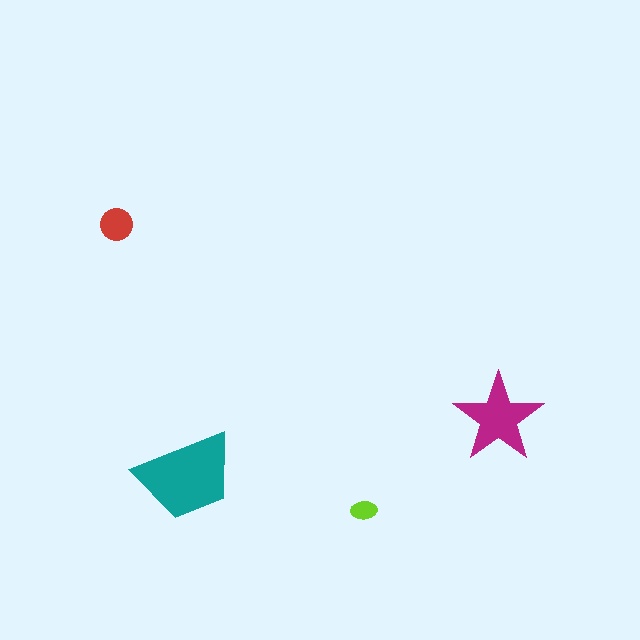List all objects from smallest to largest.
The lime ellipse, the red circle, the magenta star, the teal trapezoid.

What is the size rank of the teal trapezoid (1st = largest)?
1st.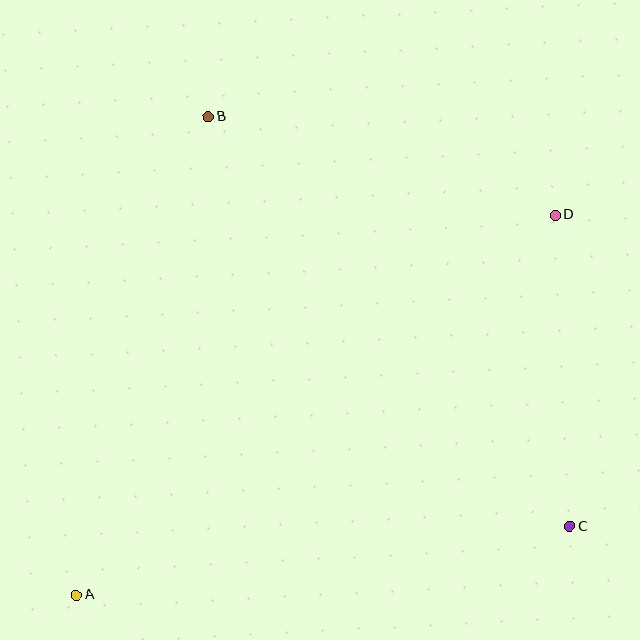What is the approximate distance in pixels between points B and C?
The distance between B and C is approximately 546 pixels.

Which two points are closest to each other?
Points C and D are closest to each other.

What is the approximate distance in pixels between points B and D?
The distance between B and D is approximately 361 pixels.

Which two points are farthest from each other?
Points A and D are farthest from each other.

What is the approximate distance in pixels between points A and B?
The distance between A and B is approximately 497 pixels.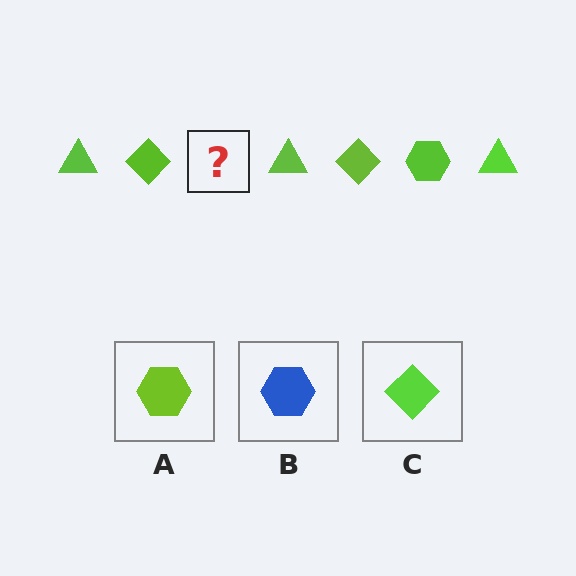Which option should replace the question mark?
Option A.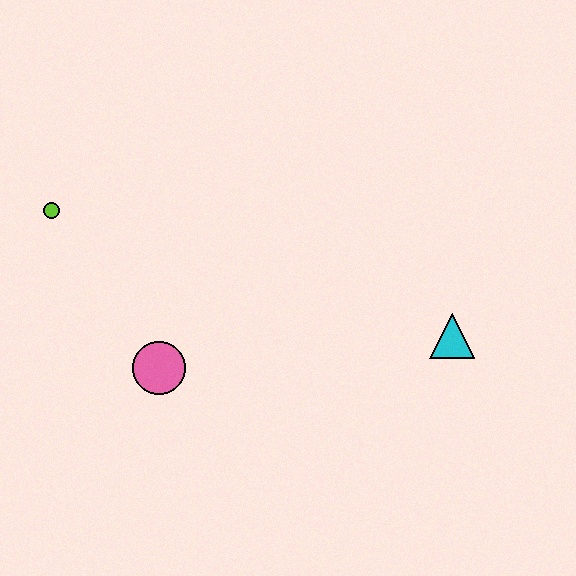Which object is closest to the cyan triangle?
The pink circle is closest to the cyan triangle.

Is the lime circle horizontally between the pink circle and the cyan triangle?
No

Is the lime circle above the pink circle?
Yes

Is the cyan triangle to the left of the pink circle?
No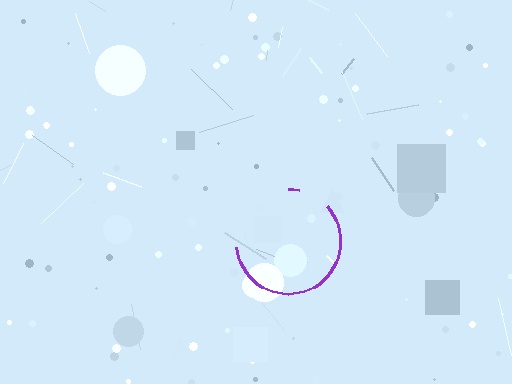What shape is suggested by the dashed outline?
The dashed outline suggests a circle.